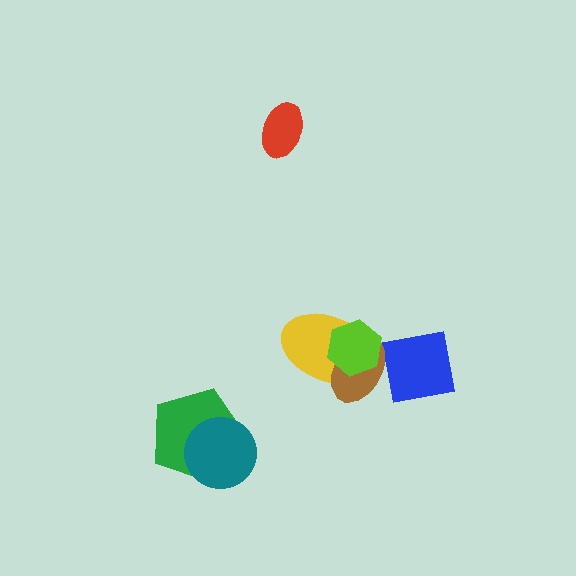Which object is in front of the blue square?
The brown ellipse is in front of the blue square.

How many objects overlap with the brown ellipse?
3 objects overlap with the brown ellipse.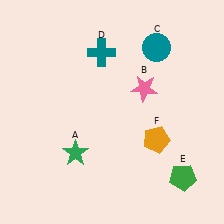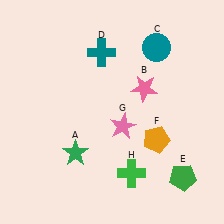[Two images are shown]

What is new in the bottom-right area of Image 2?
A pink star (G) was added in the bottom-right area of Image 2.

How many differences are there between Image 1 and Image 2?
There are 2 differences between the two images.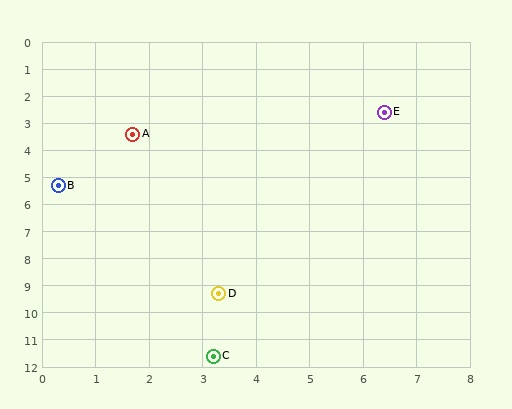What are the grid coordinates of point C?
Point C is at approximately (3.2, 11.6).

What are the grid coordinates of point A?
Point A is at approximately (1.7, 3.4).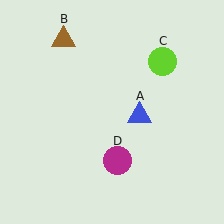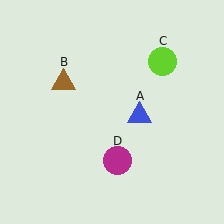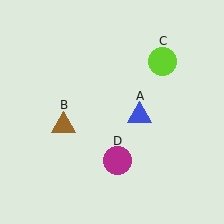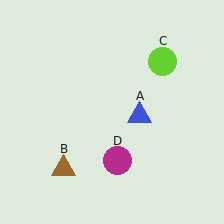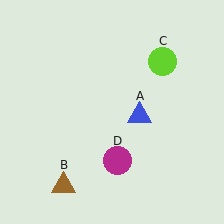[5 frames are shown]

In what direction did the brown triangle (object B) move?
The brown triangle (object B) moved down.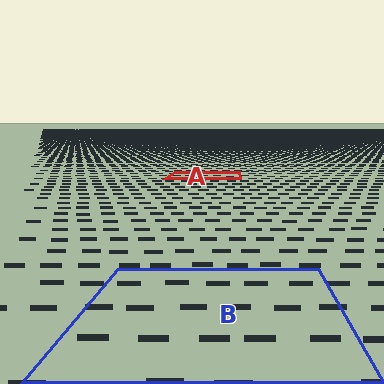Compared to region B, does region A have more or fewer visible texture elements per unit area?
Region A has more texture elements per unit area — they are packed more densely because it is farther away.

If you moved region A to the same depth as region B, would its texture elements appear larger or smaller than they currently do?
They would appear larger. At a closer depth, the same texture elements are projected at a bigger on-screen size.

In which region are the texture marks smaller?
The texture marks are smaller in region A, because it is farther away.